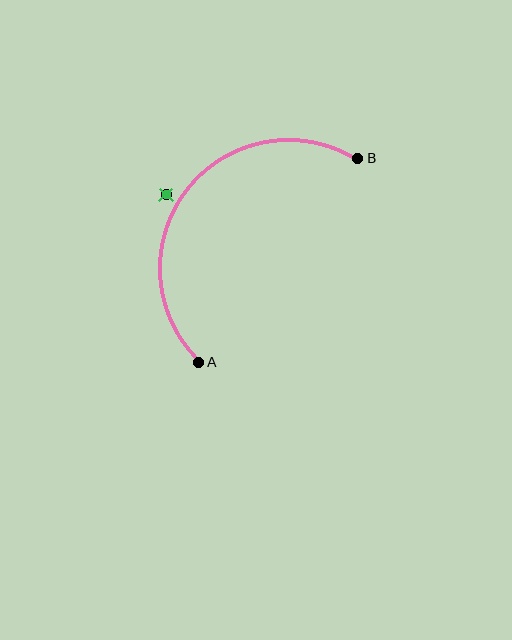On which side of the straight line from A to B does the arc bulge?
The arc bulges above and to the left of the straight line connecting A and B.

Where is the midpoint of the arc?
The arc midpoint is the point on the curve farthest from the straight line joining A and B. It sits above and to the left of that line.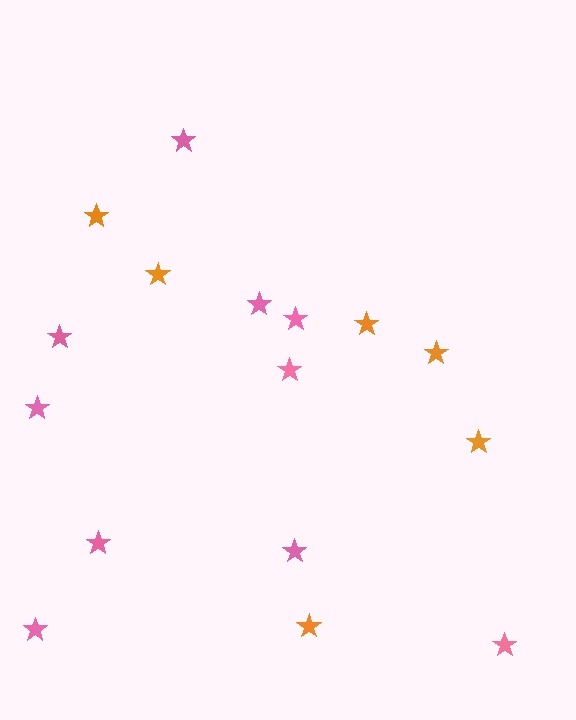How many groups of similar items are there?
There are 2 groups: one group of orange stars (6) and one group of pink stars (10).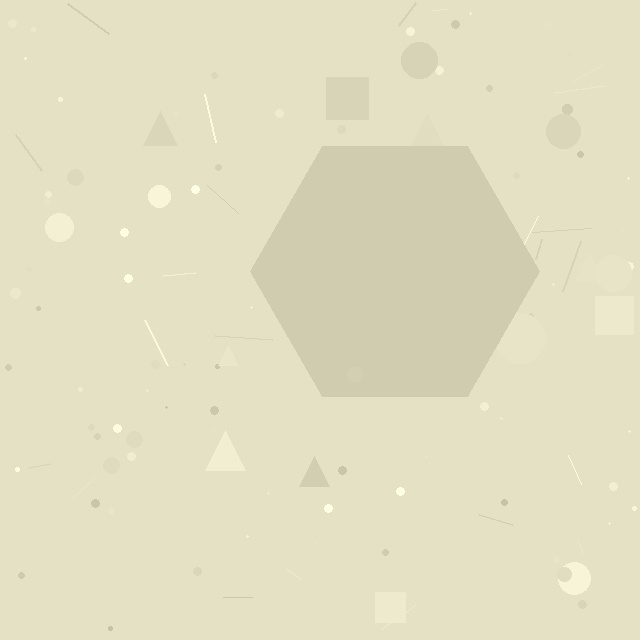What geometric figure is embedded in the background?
A hexagon is embedded in the background.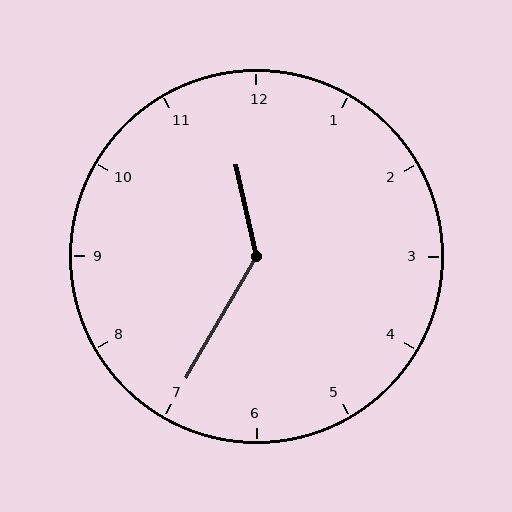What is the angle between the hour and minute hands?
Approximately 138 degrees.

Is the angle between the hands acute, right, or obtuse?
It is obtuse.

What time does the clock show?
11:35.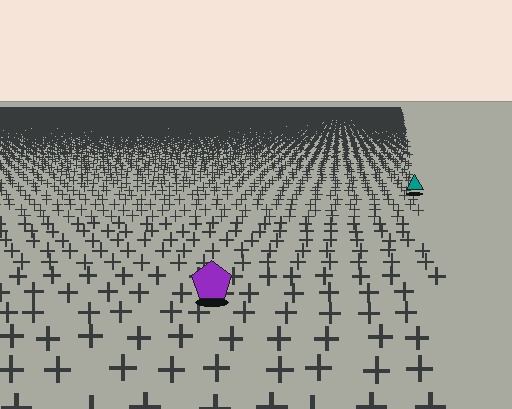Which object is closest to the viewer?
The purple pentagon is closest. The texture marks near it are larger and more spread out.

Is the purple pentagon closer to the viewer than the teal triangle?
Yes. The purple pentagon is closer — you can tell from the texture gradient: the ground texture is coarser near it.